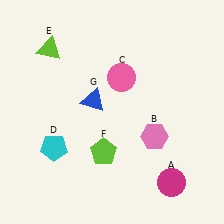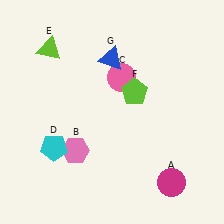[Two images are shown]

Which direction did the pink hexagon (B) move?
The pink hexagon (B) moved left.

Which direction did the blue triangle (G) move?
The blue triangle (G) moved up.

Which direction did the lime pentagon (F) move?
The lime pentagon (F) moved up.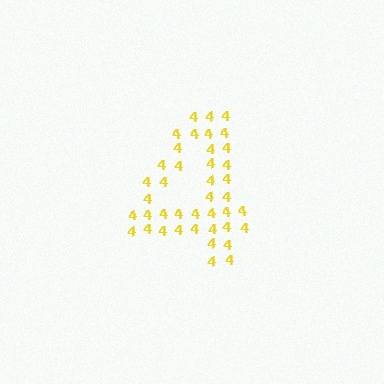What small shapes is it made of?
It is made of small digit 4's.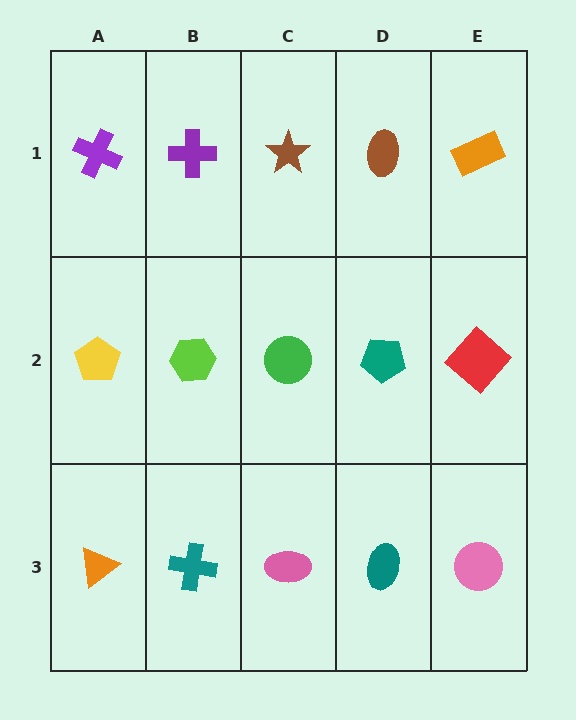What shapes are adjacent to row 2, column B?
A purple cross (row 1, column B), a teal cross (row 3, column B), a yellow pentagon (row 2, column A), a green circle (row 2, column C).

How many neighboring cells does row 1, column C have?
3.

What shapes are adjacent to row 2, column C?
A brown star (row 1, column C), a pink ellipse (row 3, column C), a lime hexagon (row 2, column B), a teal pentagon (row 2, column D).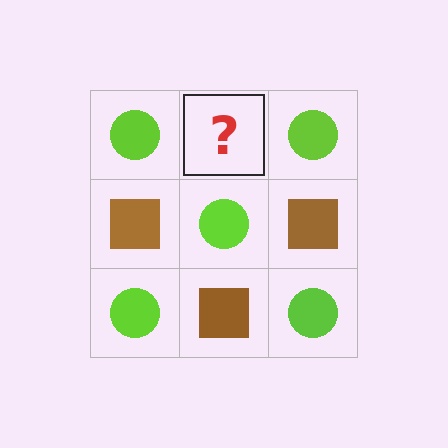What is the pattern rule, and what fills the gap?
The rule is that it alternates lime circle and brown square in a checkerboard pattern. The gap should be filled with a brown square.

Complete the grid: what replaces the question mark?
The question mark should be replaced with a brown square.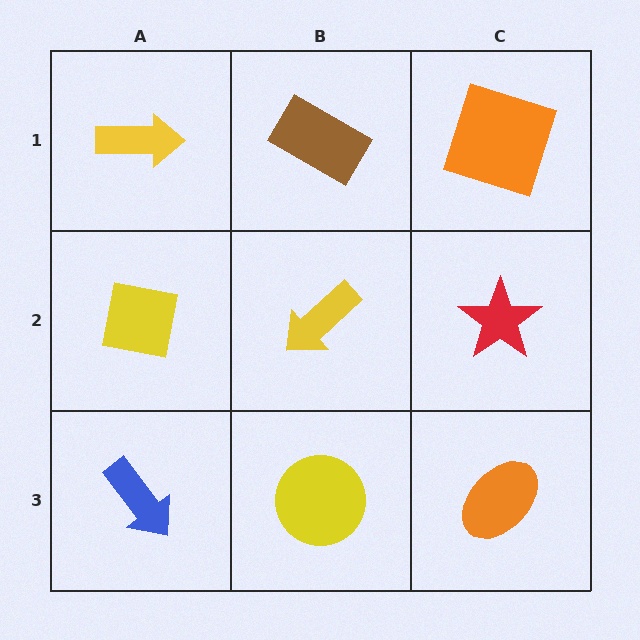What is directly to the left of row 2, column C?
A yellow arrow.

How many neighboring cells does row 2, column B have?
4.